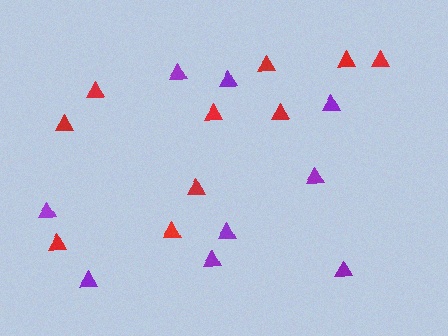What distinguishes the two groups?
There are 2 groups: one group of red triangles (10) and one group of purple triangles (9).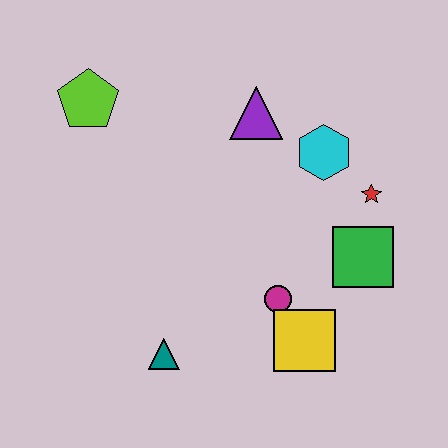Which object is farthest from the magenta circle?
The lime pentagon is farthest from the magenta circle.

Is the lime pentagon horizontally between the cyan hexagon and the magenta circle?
No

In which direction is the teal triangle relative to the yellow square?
The teal triangle is to the left of the yellow square.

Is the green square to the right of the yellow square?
Yes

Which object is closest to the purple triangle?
The cyan hexagon is closest to the purple triangle.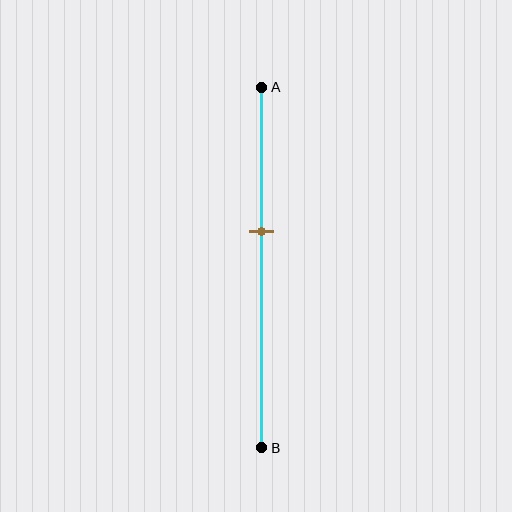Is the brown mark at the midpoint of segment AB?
No, the mark is at about 40% from A, not at the 50% midpoint.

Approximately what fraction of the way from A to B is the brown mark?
The brown mark is approximately 40% of the way from A to B.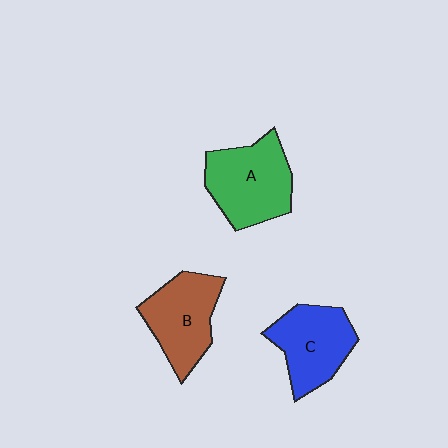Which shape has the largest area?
Shape A (green).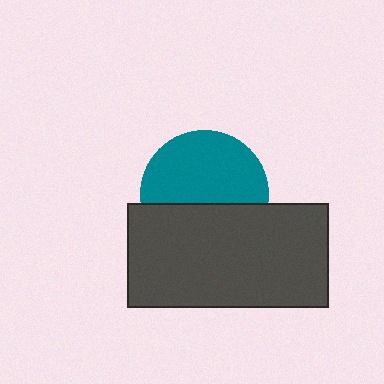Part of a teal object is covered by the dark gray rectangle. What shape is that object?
It is a circle.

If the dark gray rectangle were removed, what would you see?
You would see the complete teal circle.